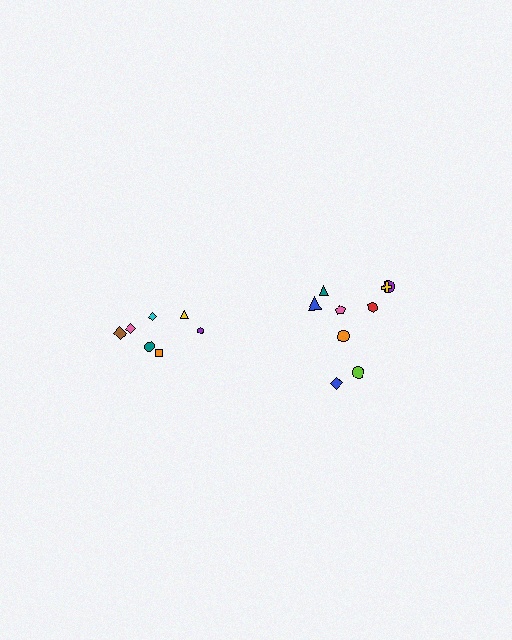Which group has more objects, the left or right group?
The right group.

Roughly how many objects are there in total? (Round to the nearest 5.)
Roughly 15 objects in total.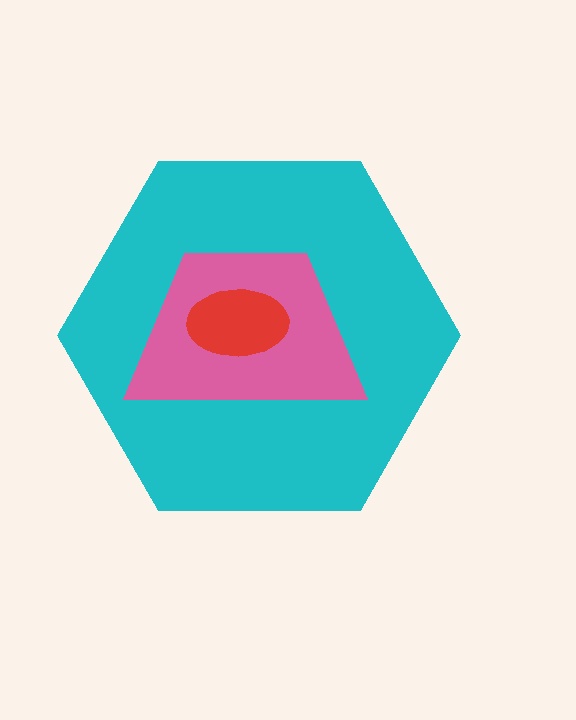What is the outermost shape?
The cyan hexagon.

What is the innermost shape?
The red ellipse.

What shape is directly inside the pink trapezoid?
The red ellipse.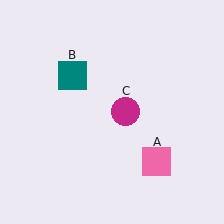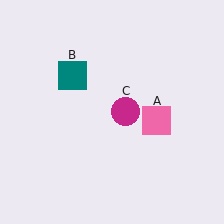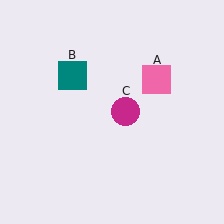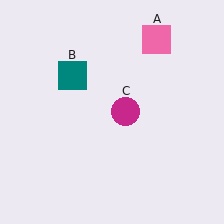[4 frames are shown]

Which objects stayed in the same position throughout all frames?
Teal square (object B) and magenta circle (object C) remained stationary.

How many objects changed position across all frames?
1 object changed position: pink square (object A).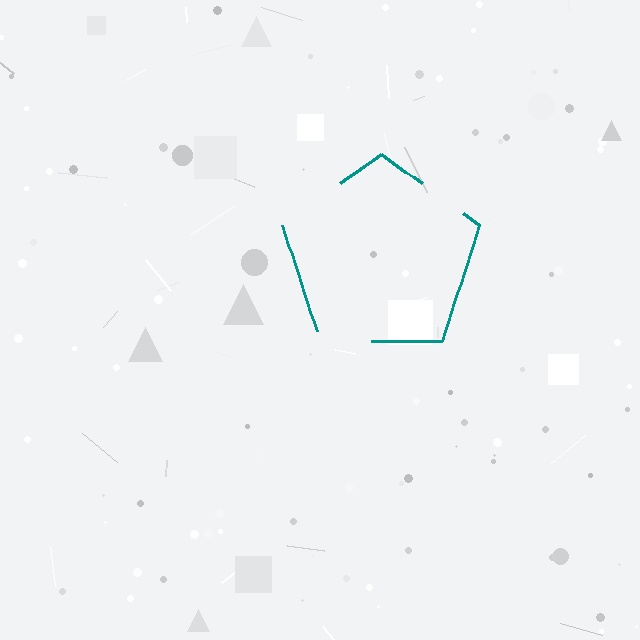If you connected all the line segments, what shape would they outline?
They would outline a pentagon.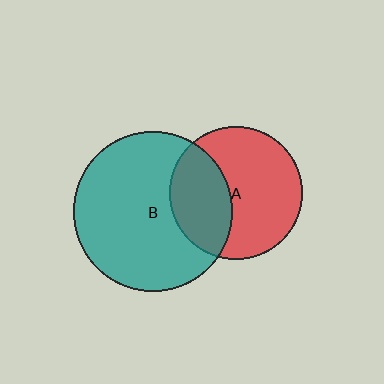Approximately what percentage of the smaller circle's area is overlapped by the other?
Approximately 35%.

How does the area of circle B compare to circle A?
Approximately 1.4 times.